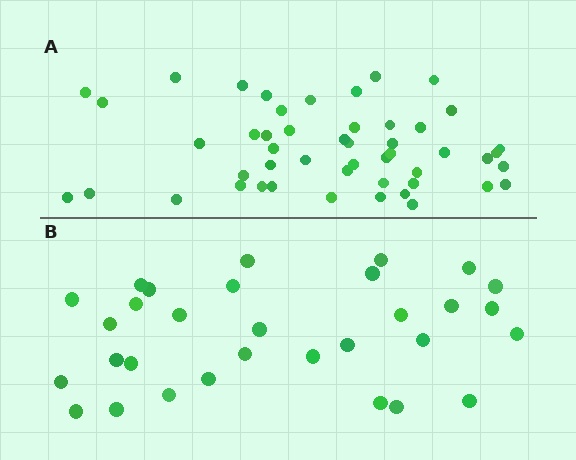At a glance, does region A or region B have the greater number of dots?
Region A (the top region) has more dots.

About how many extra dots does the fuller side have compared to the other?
Region A has approximately 20 more dots than region B.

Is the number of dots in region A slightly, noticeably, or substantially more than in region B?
Region A has substantially more. The ratio is roughly 1.6 to 1.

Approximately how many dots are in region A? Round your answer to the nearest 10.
About 50 dots. (The exact count is 49, which rounds to 50.)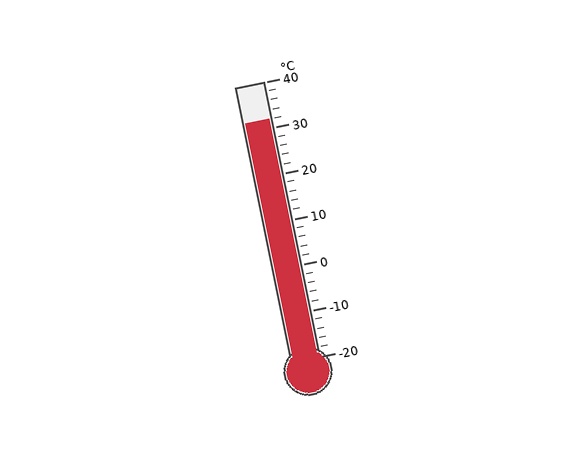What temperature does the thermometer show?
The thermometer shows approximately 32°C.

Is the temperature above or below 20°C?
The temperature is above 20°C.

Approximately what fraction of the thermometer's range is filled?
The thermometer is filled to approximately 85% of its range.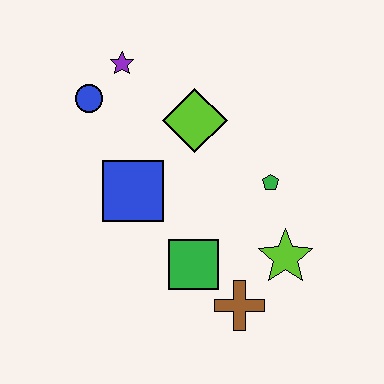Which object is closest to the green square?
The brown cross is closest to the green square.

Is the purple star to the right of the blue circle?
Yes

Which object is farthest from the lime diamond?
The brown cross is farthest from the lime diamond.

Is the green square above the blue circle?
No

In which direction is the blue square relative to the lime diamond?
The blue square is below the lime diamond.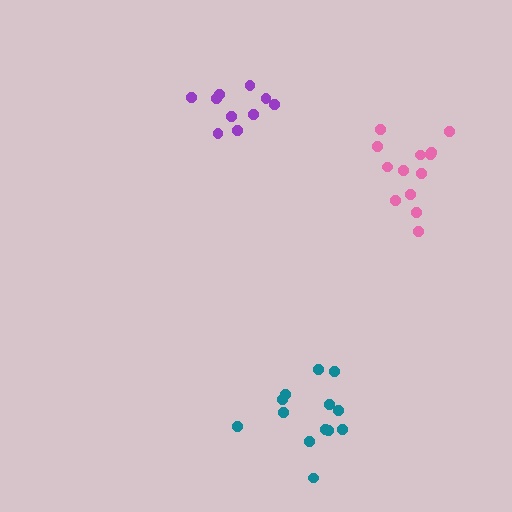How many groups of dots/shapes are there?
There are 3 groups.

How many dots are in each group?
Group 1: 13 dots, Group 2: 13 dots, Group 3: 10 dots (36 total).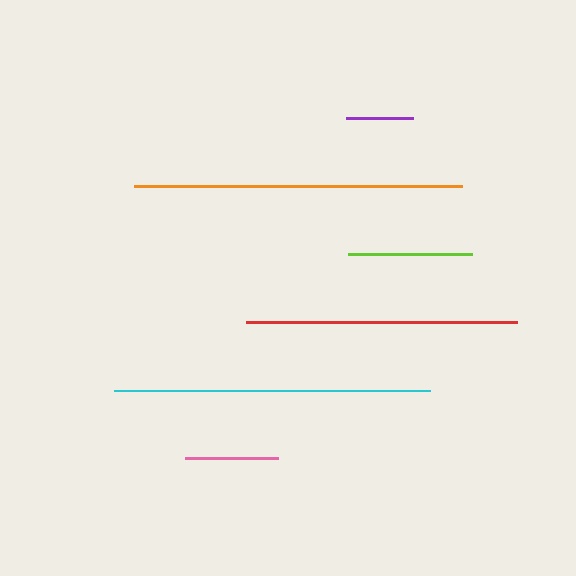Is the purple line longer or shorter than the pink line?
The pink line is longer than the purple line.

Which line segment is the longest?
The orange line is the longest at approximately 328 pixels.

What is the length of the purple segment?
The purple segment is approximately 66 pixels long.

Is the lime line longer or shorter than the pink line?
The lime line is longer than the pink line.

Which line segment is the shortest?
The purple line is the shortest at approximately 66 pixels.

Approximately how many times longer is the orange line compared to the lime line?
The orange line is approximately 2.6 times the length of the lime line.